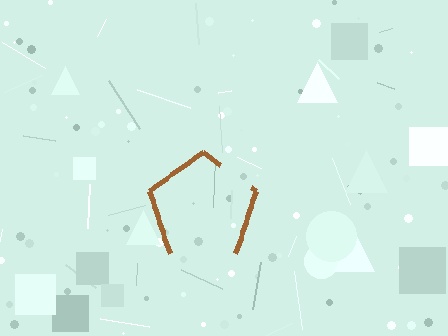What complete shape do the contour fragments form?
The contour fragments form a pentagon.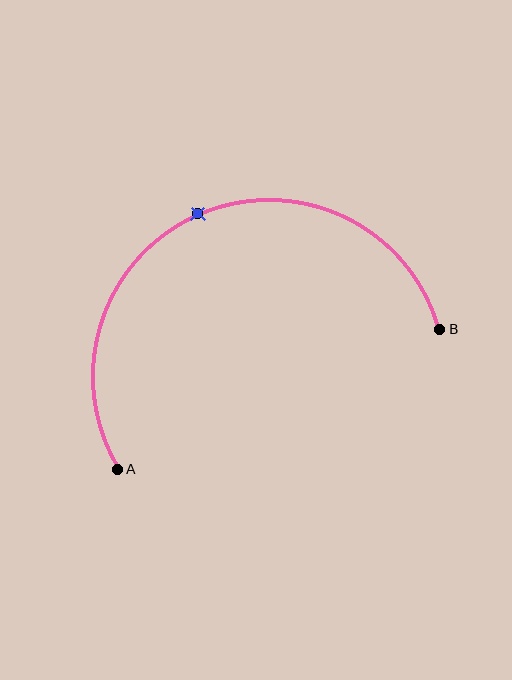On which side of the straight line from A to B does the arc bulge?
The arc bulges above the straight line connecting A and B.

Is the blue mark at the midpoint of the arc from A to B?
Yes. The blue mark lies on the arc at equal arc-length from both A and B — it is the arc midpoint.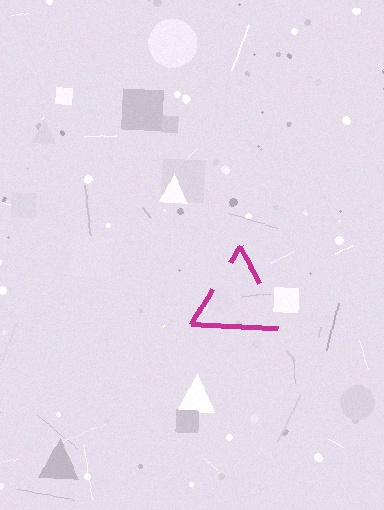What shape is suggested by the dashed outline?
The dashed outline suggests a triangle.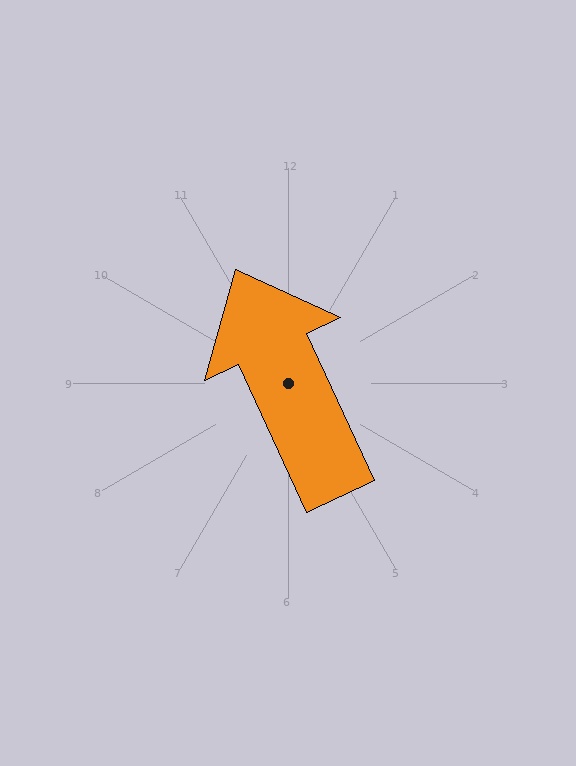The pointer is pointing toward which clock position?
Roughly 11 o'clock.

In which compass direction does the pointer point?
Northwest.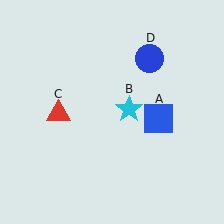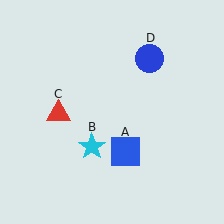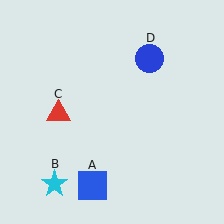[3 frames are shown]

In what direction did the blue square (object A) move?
The blue square (object A) moved down and to the left.